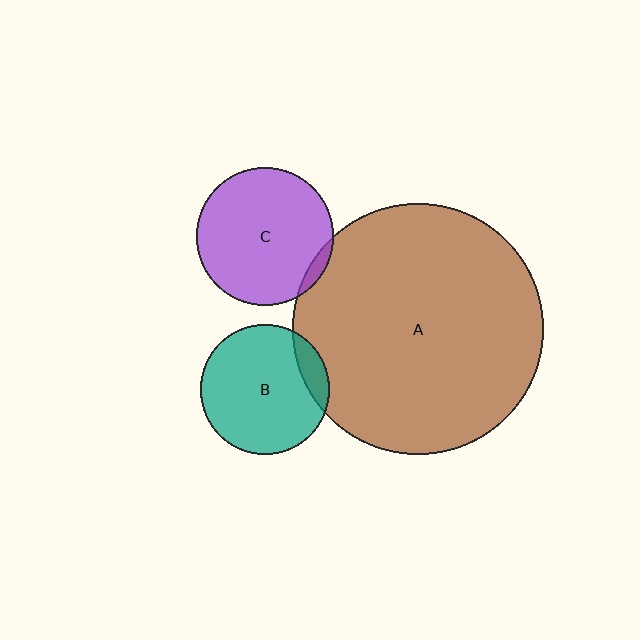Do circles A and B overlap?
Yes.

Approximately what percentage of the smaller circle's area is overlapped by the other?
Approximately 10%.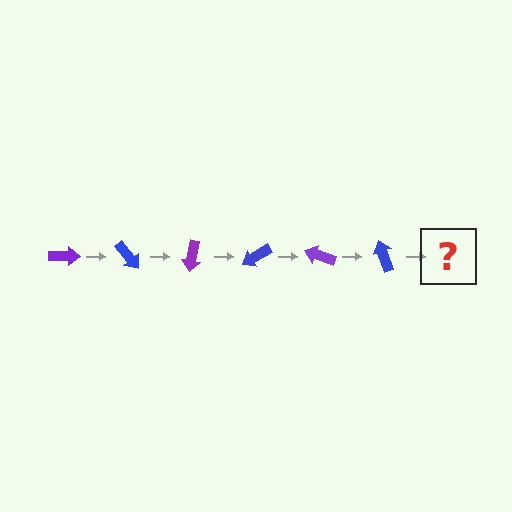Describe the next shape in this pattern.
It should be a purple arrow, rotated 300 degrees from the start.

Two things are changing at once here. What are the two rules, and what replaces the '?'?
The two rules are that it rotates 50 degrees each step and the color cycles through purple and blue. The '?' should be a purple arrow, rotated 300 degrees from the start.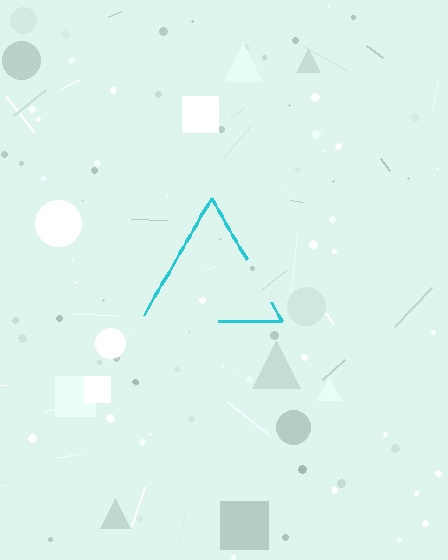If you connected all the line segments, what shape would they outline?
They would outline a triangle.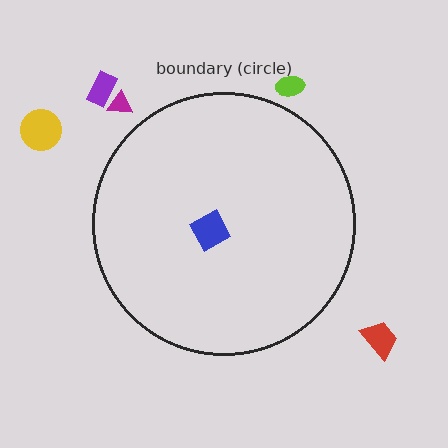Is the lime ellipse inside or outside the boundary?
Outside.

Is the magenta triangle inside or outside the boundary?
Outside.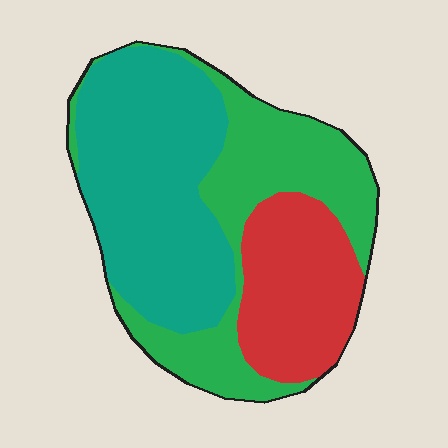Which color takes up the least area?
Red, at roughly 25%.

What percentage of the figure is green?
Green covers roughly 35% of the figure.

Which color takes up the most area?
Teal, at roughly 45%.